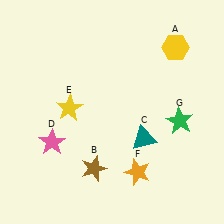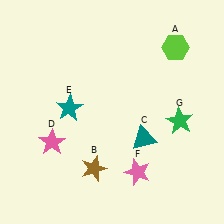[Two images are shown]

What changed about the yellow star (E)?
In Image 1, E is yellow. In Image 2, it changed to teal.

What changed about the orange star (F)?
In Image 1, F is orange. In Image 2, it changed to pink.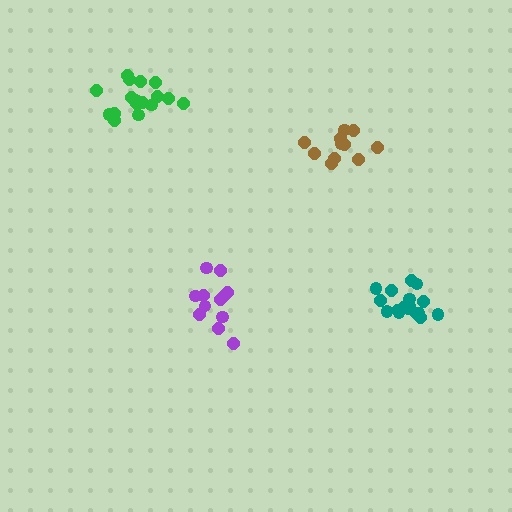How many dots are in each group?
Group 1: 17 dots, Group 2: 12 dots, Group 3: 11 dots, Group 4: 17 dots (57 total).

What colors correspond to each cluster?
The clusters are colored: teal, purple, brown, green.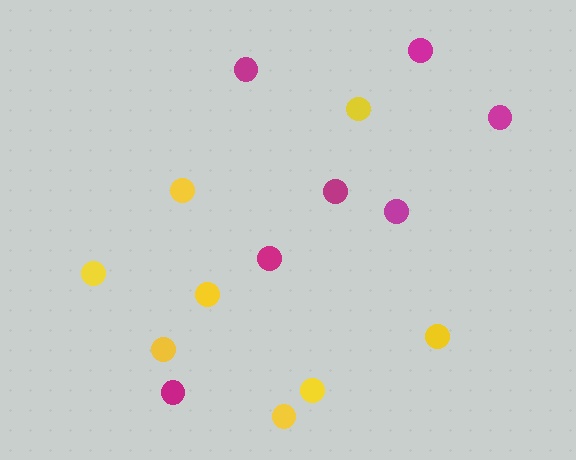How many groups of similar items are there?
There are 2 groups: one group of magenta circles (7) and one group of yellow circles (8).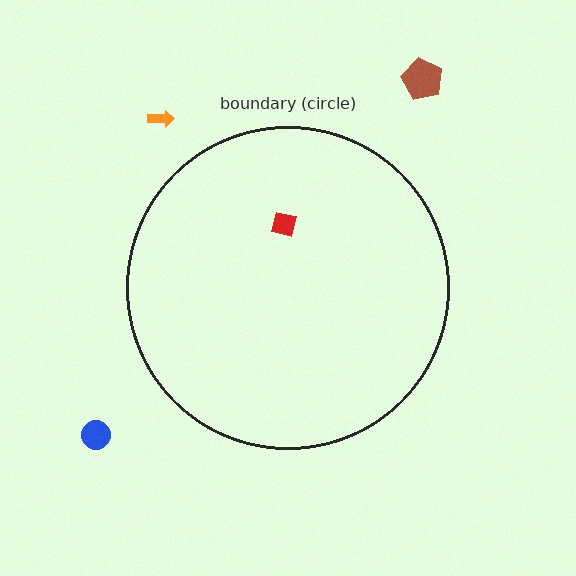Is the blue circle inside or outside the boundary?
Outside.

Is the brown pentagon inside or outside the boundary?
Outside.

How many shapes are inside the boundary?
1 inside, 3 outside.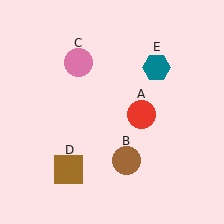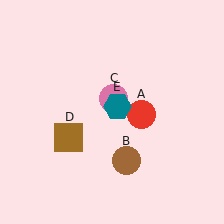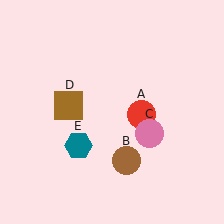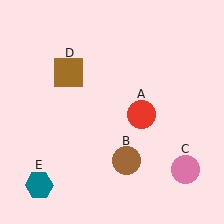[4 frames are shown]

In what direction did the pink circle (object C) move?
The pink circle (object C) moved down and to the right.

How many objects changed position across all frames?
3 objects changed position: pink circle (object C), brown square (object D), teal hexagon (object E).